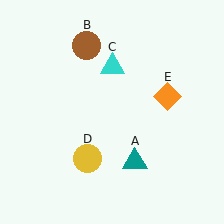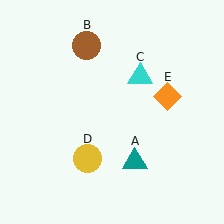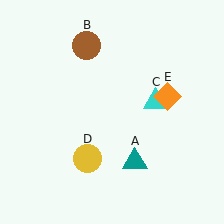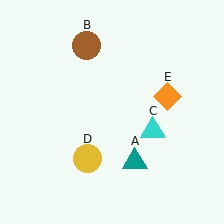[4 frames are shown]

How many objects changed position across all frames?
1 object changed position: cyan triangle (object C).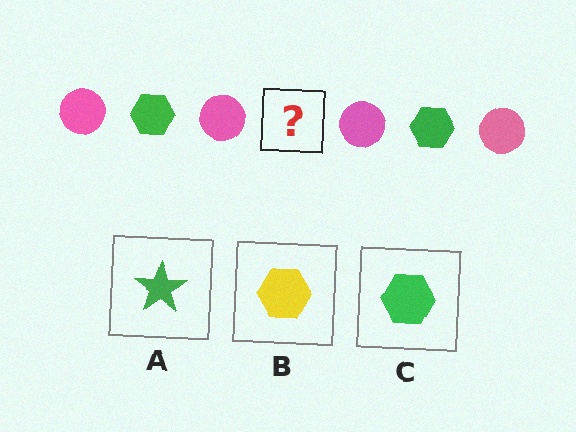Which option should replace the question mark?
Option C.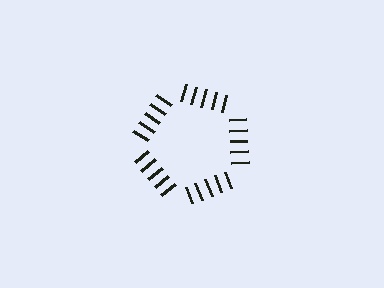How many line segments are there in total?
25 — 5 along each of the 5 edges.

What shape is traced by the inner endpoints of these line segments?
An illusory pentagon — the line segments terminate on its edges but no continuous stroke is drawn.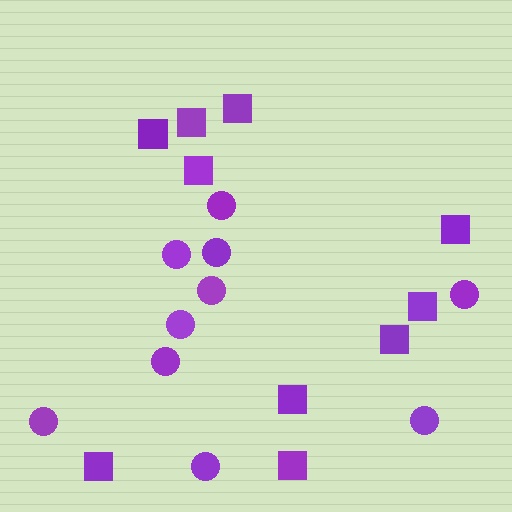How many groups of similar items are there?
There are 2 groups: one group of squares (10) and one group of circles (10).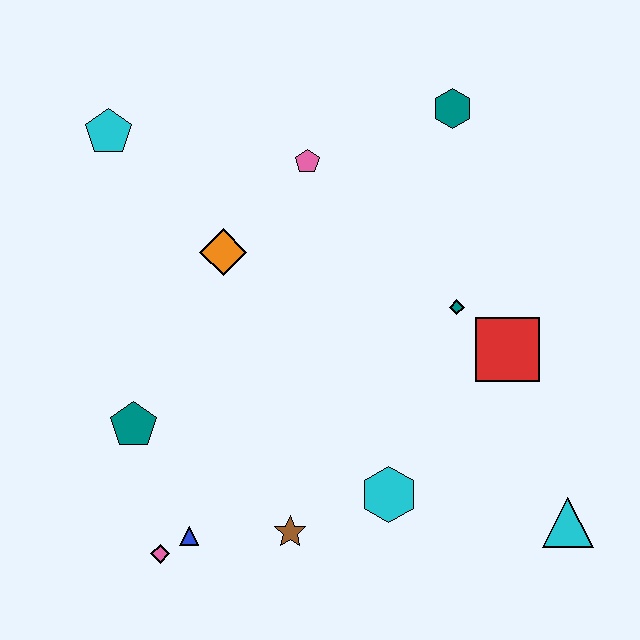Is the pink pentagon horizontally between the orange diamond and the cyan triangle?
Yes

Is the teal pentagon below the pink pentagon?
Yes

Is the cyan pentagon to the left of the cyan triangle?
Yes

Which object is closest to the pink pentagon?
The orange diamond is closest to the pink pentagon.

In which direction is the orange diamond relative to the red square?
The orange diamond is to the left of the red square.